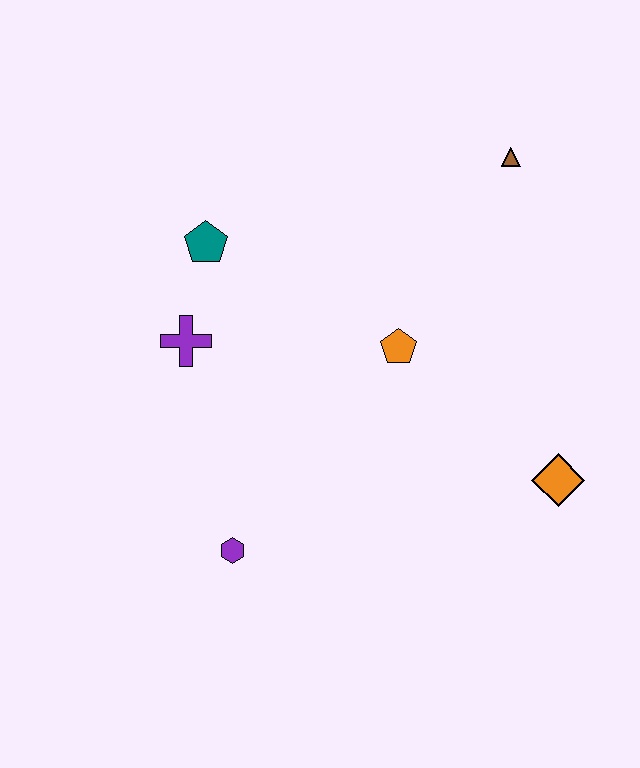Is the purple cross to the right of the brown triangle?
No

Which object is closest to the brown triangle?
The orange pentagon is closest to the brown triangle.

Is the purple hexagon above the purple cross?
No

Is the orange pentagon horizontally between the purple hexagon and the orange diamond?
Yes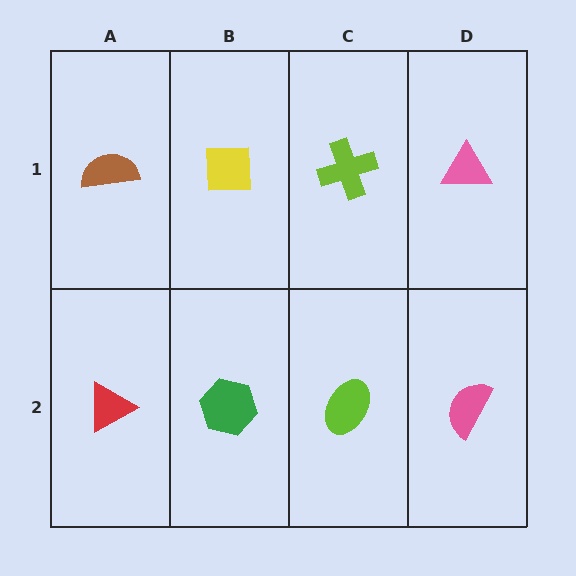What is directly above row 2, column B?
A yellow square.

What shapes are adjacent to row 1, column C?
A lime ellipse (row 2, column C), a yellow square (row 1, column B), a pink triangle (row 1, column D).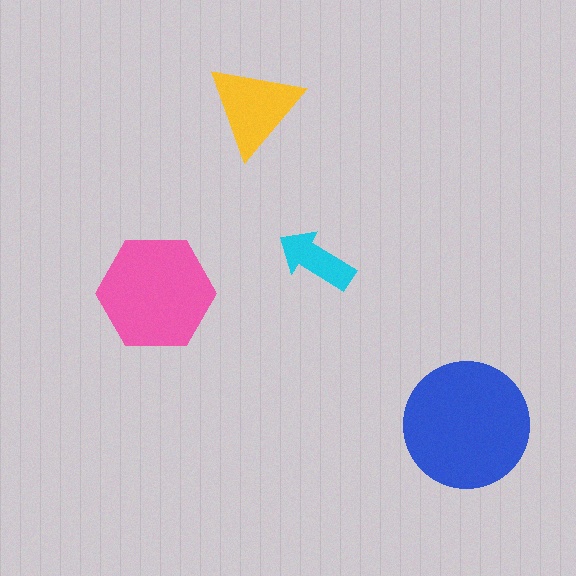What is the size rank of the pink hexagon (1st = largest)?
2nd.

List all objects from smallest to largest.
The cyan arrow, the yellow triangle, the pink hexagon, the blue circle.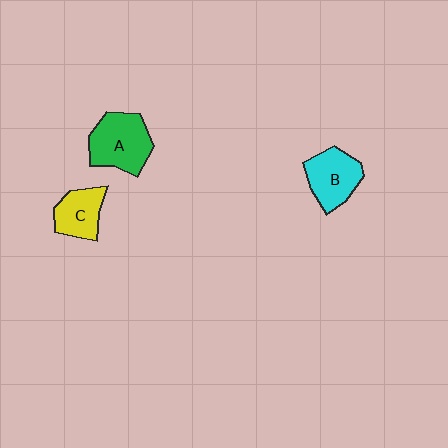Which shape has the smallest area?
Shape C (yellow).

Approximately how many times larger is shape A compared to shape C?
Approximately 1.5 times.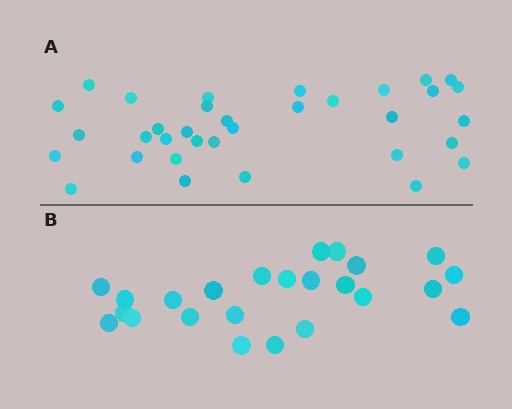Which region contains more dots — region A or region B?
Region A (the top region) has more dots.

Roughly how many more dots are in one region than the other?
Region A has roughly 10 or so more dots than region B.